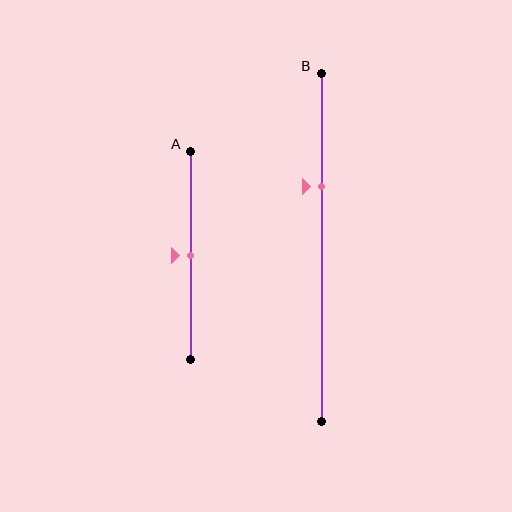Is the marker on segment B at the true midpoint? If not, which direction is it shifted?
No, the marker on segment B is shifted upward by about 17% of the segment length.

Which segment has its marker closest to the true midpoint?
Segment A has its marker closest to the true midpoint.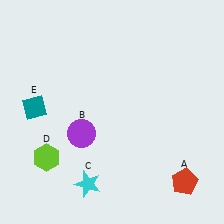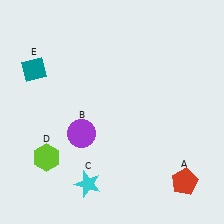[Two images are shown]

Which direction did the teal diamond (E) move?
The teal diamond (E) moved up.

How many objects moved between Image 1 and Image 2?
1 object moved between the two images.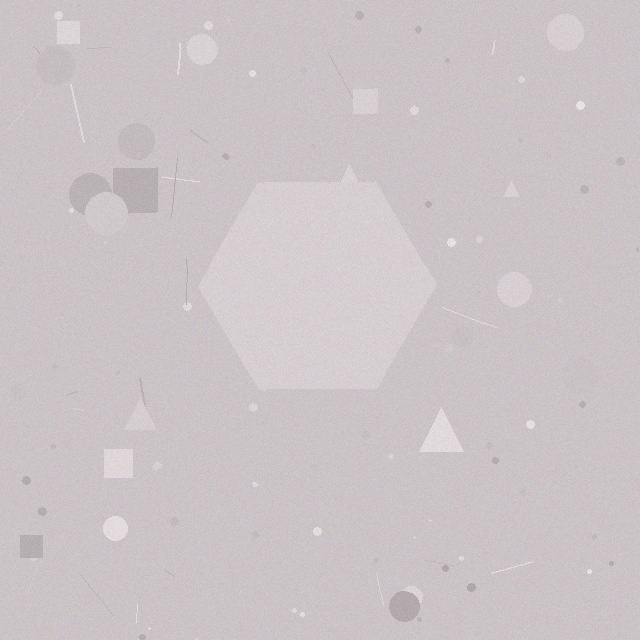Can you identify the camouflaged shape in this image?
The camouflaged shape is a hexagon.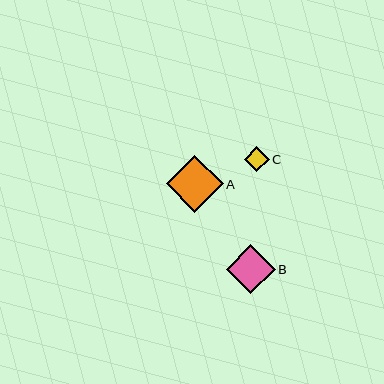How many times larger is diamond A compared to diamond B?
Diamond A is approximately 1.2 times the size of diamond B.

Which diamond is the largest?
Diamond A is the largest with a size of approximately 57 pixels.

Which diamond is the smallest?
Diamond C is the smallest with a size of approximately 24 pixels.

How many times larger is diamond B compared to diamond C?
Diamond B is approximately 2.0 times the size of diamond C.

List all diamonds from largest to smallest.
From largest to smallest: A, B, C.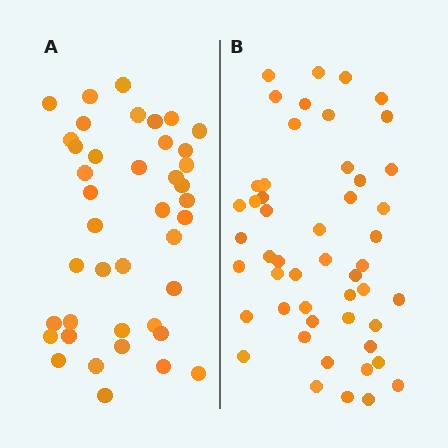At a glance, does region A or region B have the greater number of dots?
Region B (the right region) has more dots.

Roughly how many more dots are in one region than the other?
Region B has roughly 8 or so more dots than region A.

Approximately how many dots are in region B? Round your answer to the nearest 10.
About 50 dots.